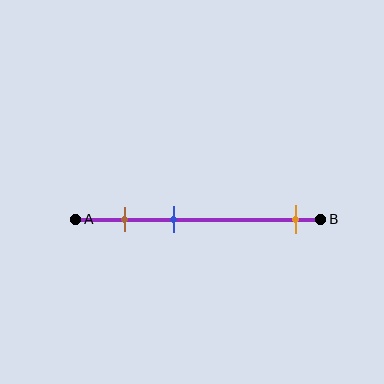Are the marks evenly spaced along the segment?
No, the marks are not evenly spaced.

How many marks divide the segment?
There are 3 marks dividing the segment.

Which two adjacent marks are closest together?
The brown and blue marks are the closest adjacent pair.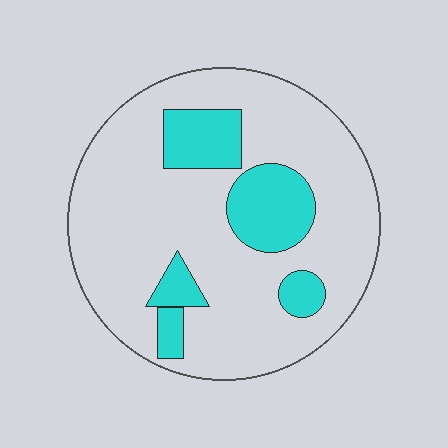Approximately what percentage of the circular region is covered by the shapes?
Approximately 20%.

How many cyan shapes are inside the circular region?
5.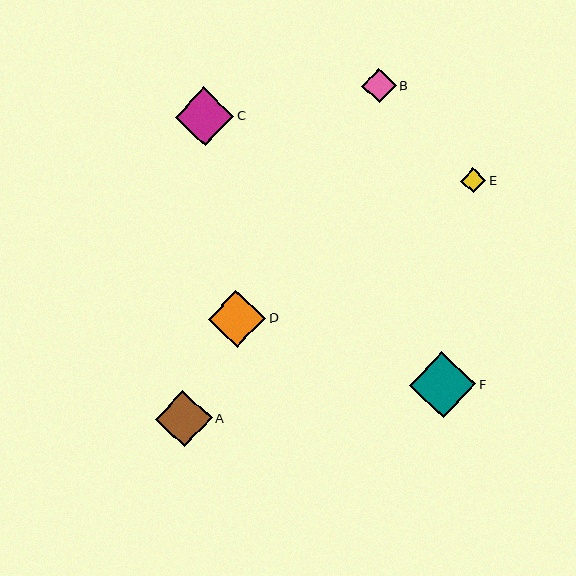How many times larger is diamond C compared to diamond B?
Diamond C is approximately 1.7 times the size of diamond B.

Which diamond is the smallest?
Diamond E is the smallest with a size of approximately 25 pixels.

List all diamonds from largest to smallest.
From largest to smallest: F, C, D, A, B, E.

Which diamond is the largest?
Diamond F is the largest with a size of approximately 67 pixels.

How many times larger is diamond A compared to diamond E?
Diamond A is approximately 2.2 times the size of diamond E.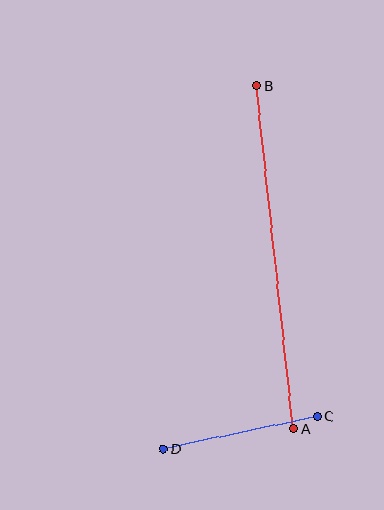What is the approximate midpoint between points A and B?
The midpoint is at approximately (275, 257) pixels.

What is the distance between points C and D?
The distance is approximately 158 pixels.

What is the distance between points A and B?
The distance is approximately 345 pixels.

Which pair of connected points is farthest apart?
Points A and B are farthest apart.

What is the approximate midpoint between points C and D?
The midpoint is at approximately (240, 433) pixels.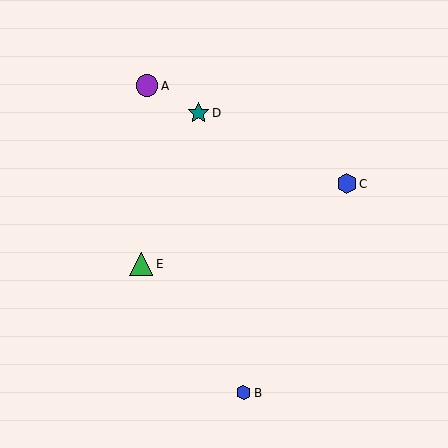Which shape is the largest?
The green triangle (labeled E) is the largest.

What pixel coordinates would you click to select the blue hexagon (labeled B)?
Click at (243, 393) to select the blue hexagon B.